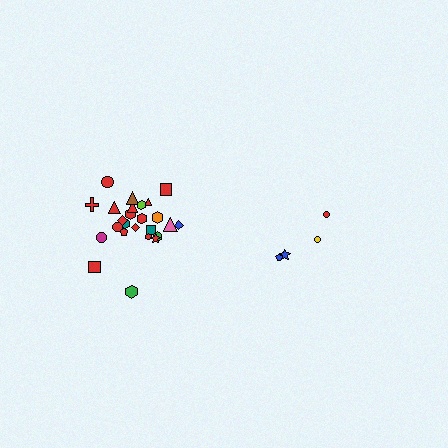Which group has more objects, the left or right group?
The left group.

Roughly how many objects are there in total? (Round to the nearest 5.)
Roughly 30 objects in total.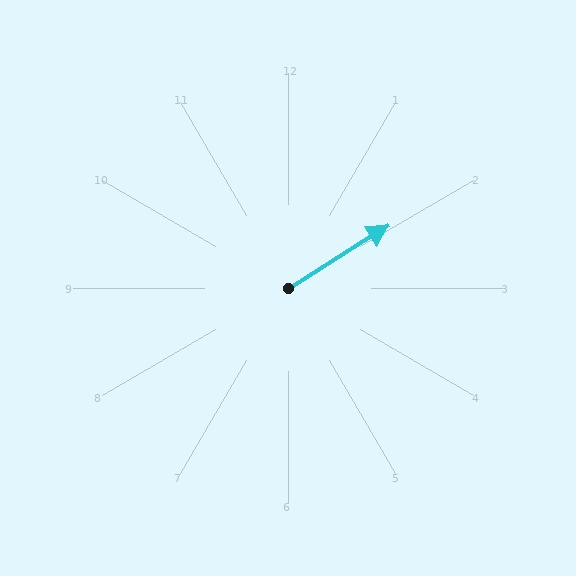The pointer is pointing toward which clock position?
Roughly 2 o'clock.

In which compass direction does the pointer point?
Northeast.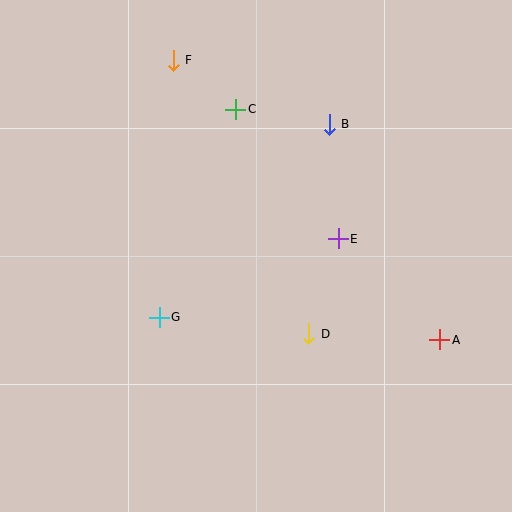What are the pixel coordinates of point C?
Point C is at (236, 109).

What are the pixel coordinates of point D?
Point D is at (309, 334).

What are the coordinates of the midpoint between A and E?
The midpoint between A and E is at (389, 289).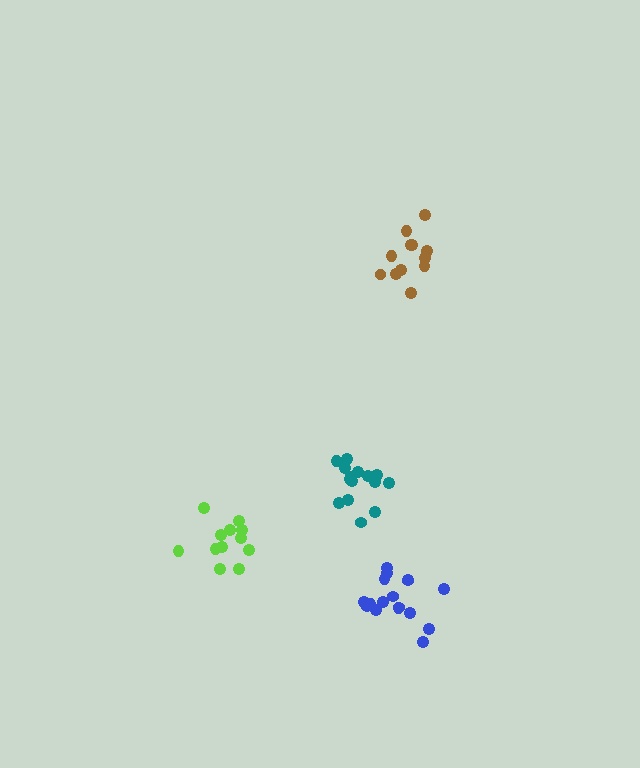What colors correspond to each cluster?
The clusters are colored: brown, lime, blue, teal.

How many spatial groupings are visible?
There are 4 spatial groupings.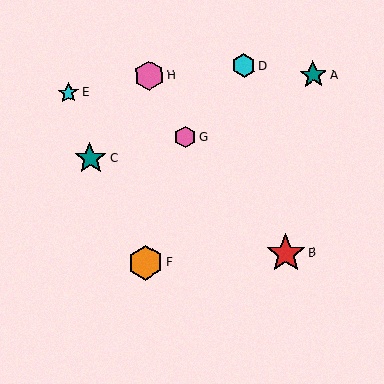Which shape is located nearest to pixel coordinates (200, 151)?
The pink hexagon (labeled G) at (185, 137) is nearest to that location.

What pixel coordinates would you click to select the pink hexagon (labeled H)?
Click at (149, 75) to select the pink hexagon H.